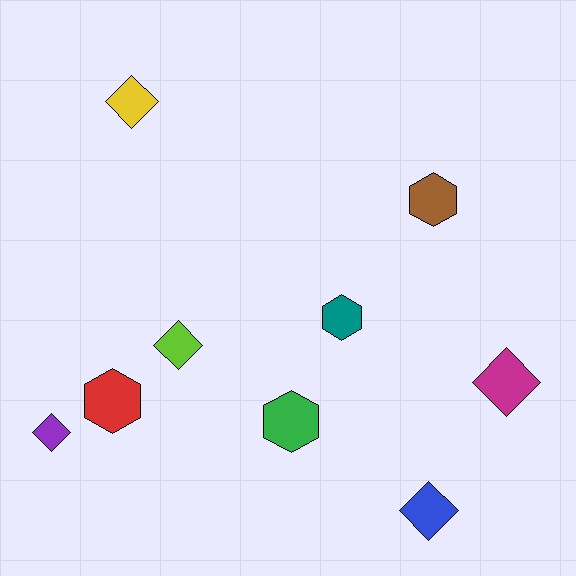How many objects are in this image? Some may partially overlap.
There are 9 objects.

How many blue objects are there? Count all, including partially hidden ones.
There is 1 blue object.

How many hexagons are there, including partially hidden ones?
There are 4 hexagons.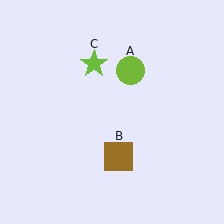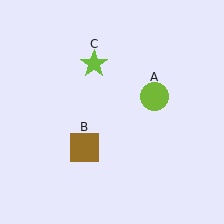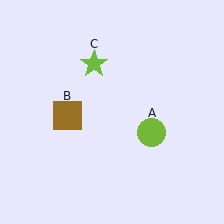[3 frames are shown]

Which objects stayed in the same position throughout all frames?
Lime star (object C) remained stationary.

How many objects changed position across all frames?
2 objects changed position: lime circle (object A), brown square (object B).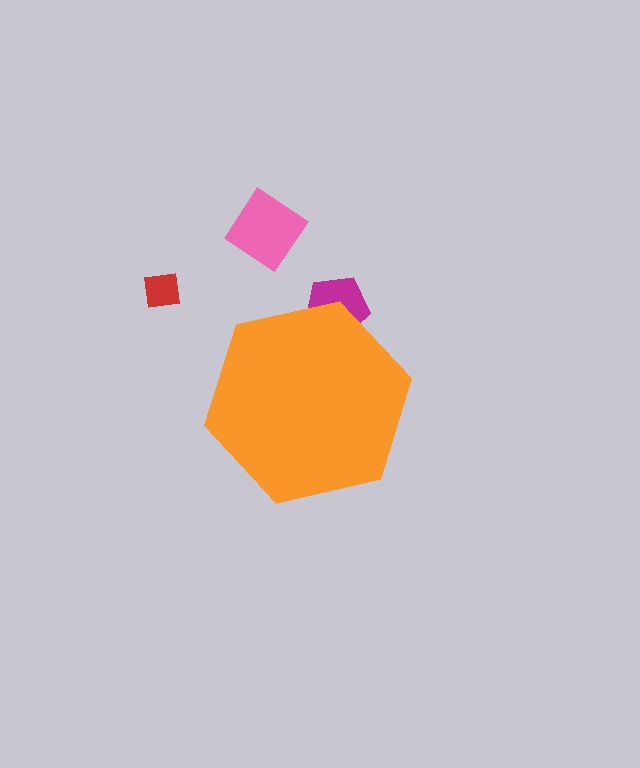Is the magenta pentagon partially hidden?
Yes, the magenta pentagon is partially hidden behind the orange hexagon.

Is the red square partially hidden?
No, the red square is fully visible.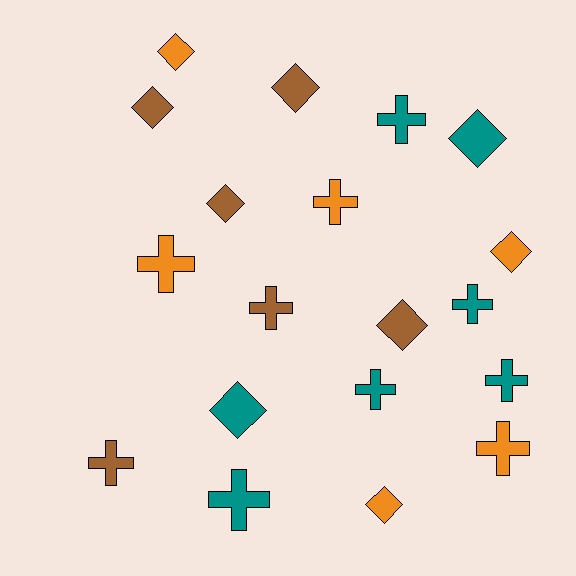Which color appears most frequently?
Teal, with 7 objects.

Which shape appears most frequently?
Cross, with 10 objects.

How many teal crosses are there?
There are 5 teal crosses.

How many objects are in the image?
There are 19 objects.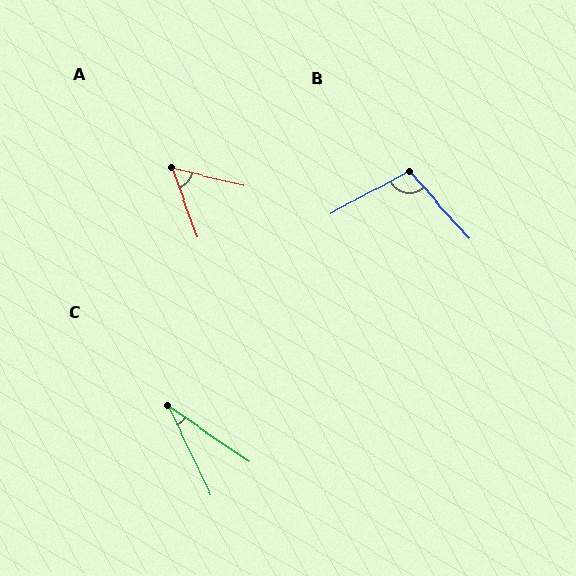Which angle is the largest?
B, at approximately 103 degrees.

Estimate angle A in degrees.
Approximately 56 degrees.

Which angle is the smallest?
C, at approximately 30 degrees.